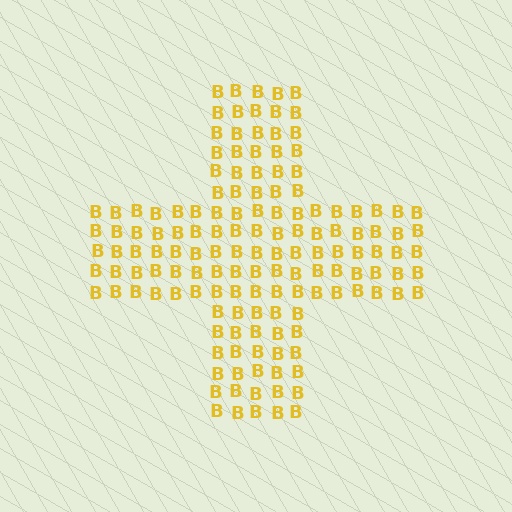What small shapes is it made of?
It is made of small letter B's.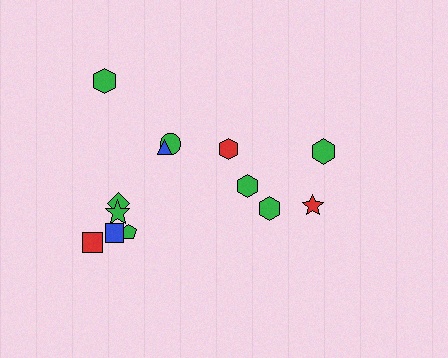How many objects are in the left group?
There are 8 objects.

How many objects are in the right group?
There are 5 objects.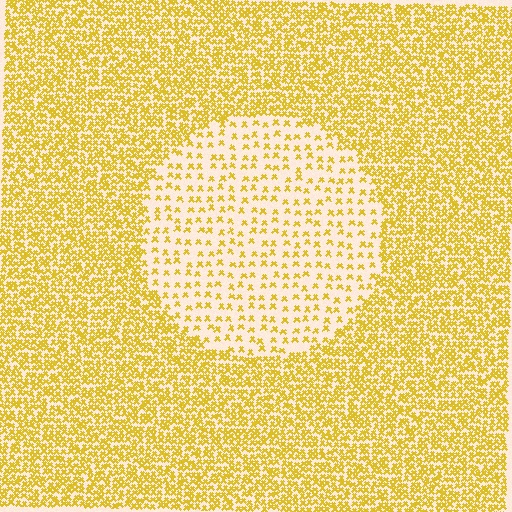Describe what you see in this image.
The image contains small yellow elements arranged at two different densities. A circle-shaped region is visible where the elements are less densely packed than the surrounding area.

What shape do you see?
I see a circle.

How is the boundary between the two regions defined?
The boundary is defined by a change in element density (approximately 2.8x ratio). All elements are the same color, size, and shape.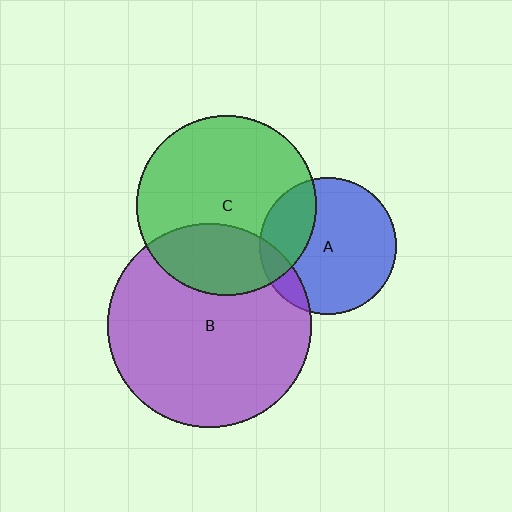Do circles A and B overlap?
Yes.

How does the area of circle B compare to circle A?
Approximately 2.2 times.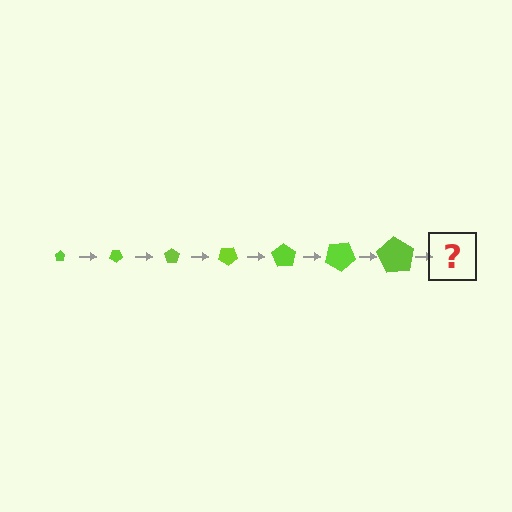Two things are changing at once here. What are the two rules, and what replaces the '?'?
The two rules are that the pentagon grows larger each step and it rotates 35 degrees each step. The '?' should be a pentagon, larger than the previous one and rotated 245 degrees from the start.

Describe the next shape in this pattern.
It should be a pentagon, larger than the previous one and rotated 245 degrees from the start.